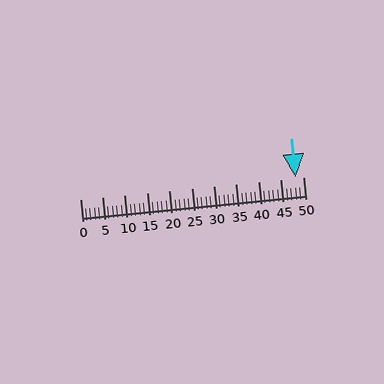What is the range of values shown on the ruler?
The ruler shows values from 0 to 50.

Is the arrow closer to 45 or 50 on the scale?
The arrow is closer to 50.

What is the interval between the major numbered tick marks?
The major tick marks are spaced 5 units apart.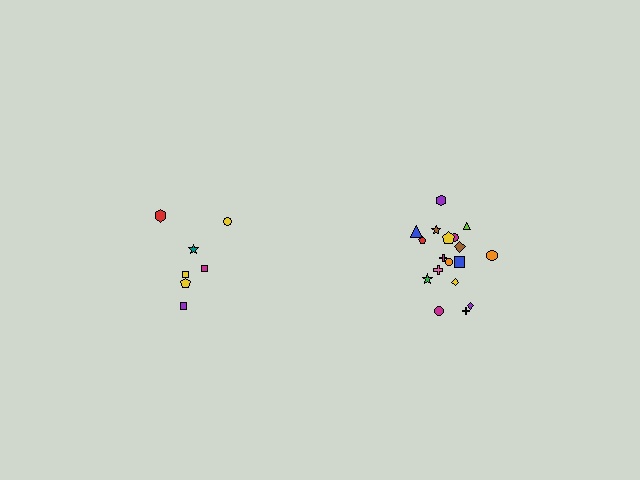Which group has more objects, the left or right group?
The right group.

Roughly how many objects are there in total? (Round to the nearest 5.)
Roughly 25 objects in total.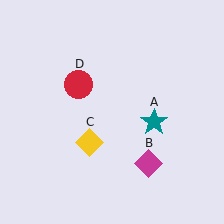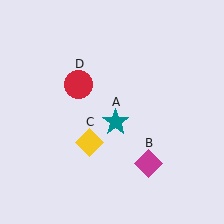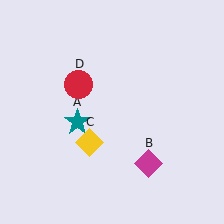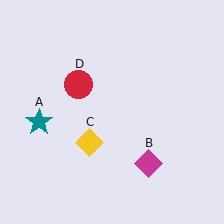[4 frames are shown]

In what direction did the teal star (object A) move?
The teal star (object A) moved left.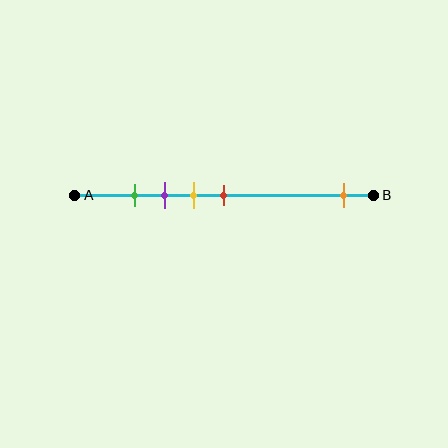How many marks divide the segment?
There are 5 marks dividing the segment.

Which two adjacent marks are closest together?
The green and purple marks are the closest adjacent pair.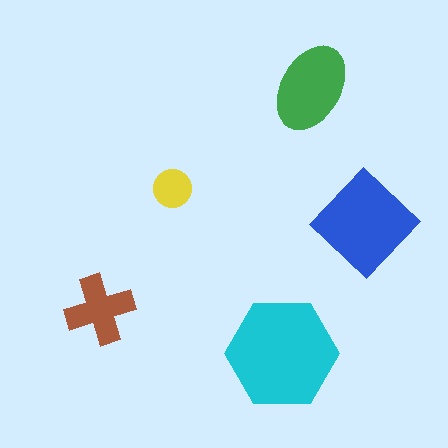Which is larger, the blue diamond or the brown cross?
The blue diamond.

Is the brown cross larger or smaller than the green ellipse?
Smaller.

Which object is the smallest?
The yellow circle.